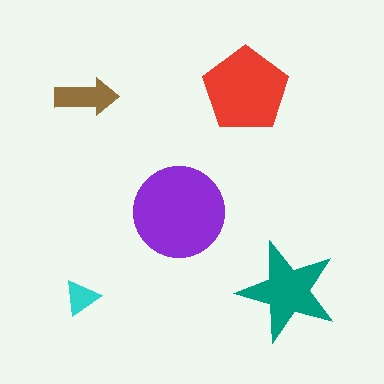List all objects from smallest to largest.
The cyan triangle, the brown arrow, the teal star, the red pentagon, the purple circle.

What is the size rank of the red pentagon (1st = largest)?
2nd.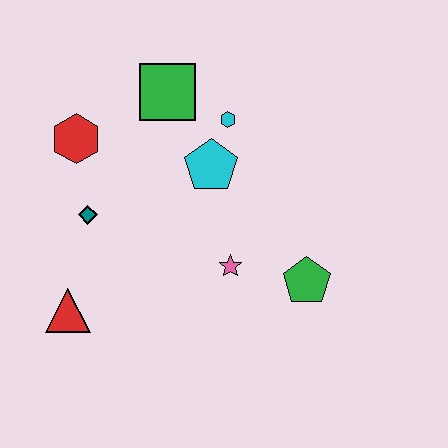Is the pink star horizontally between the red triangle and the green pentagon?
Yes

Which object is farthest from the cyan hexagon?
The red triangle is farthest from the cyan hexagon.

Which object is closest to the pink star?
The green pentagon is closest to the pink star.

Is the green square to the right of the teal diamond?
Yes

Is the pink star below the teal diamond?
Yes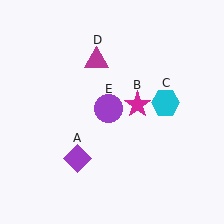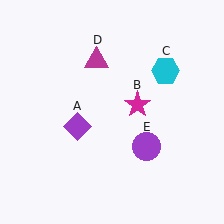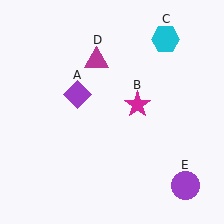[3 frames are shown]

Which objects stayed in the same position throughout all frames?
Magenta star (object B) and magenta triangle (object D) remained stationary.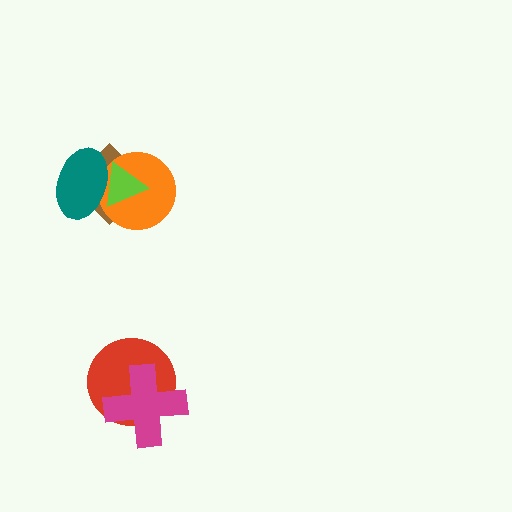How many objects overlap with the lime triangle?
3 objects overlap with the lime triangle.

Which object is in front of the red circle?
The magenta cross is in front of the red circle.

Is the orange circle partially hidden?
Yes, it is partially covered by another shape.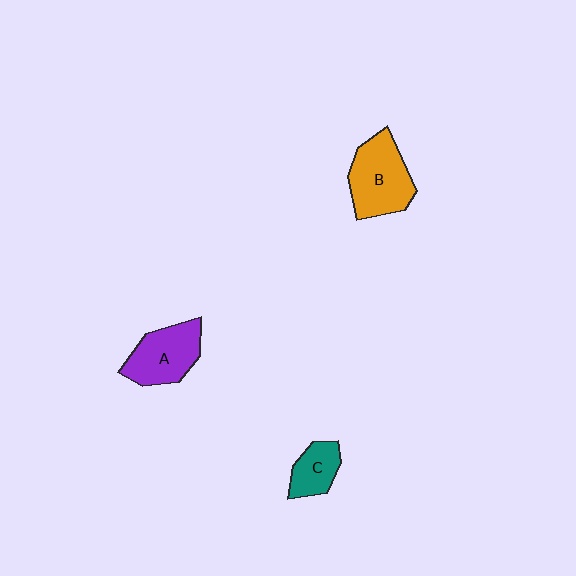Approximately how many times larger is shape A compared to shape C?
Approximately 1.7 times.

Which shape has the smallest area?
Shape C (teal).